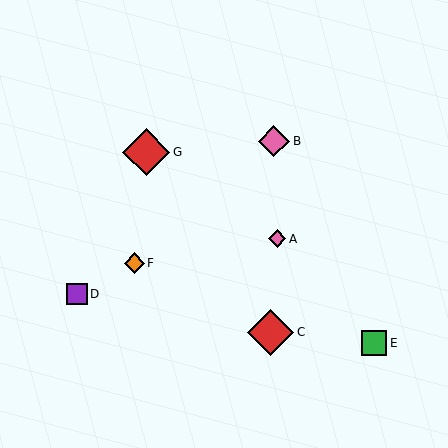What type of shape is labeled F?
Shape F is an orange diamond.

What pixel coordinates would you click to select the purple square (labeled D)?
Click at (77, 294) to select the purple square D.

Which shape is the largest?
The red diamond (labeled G) is the largest.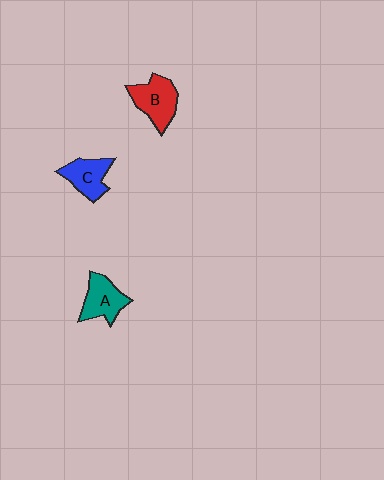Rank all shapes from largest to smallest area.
From largest to smallest: B (red), A (teal), C (blue).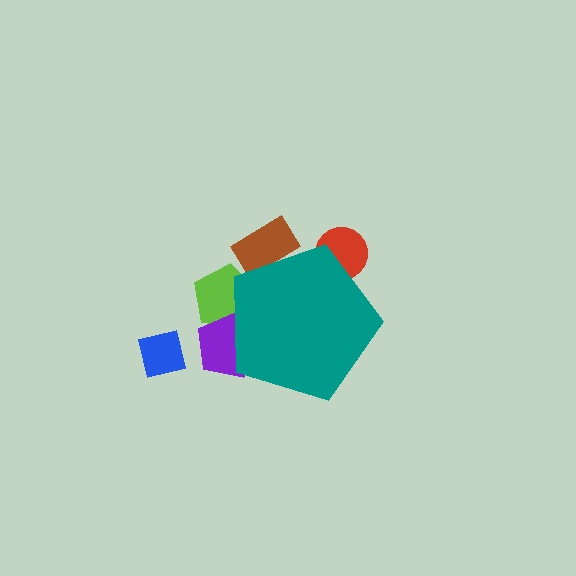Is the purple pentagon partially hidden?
Yes, the purple pentagon is partially hidden behind the teal pentagon.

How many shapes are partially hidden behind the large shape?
4 shapes are partially hidden.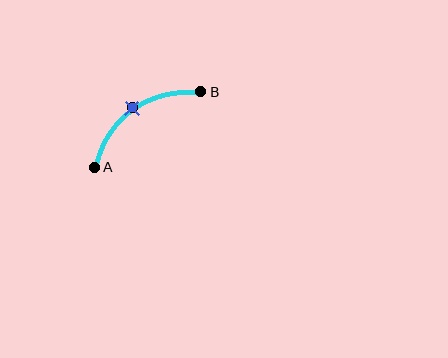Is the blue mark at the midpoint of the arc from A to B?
Yes. The blue mark lies on the arc at equal arc-length from both A and B — it is the arc midpoint.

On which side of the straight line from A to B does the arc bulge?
The arc bulges above and to the left of the straight line connecting A and B.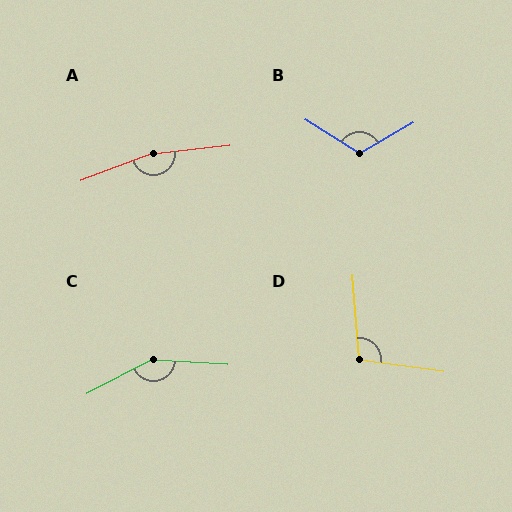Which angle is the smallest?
D, at approximately 102 degrees.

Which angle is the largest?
A, at approximately 165 degrees.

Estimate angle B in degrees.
Approximately 118 degrees.